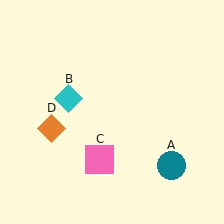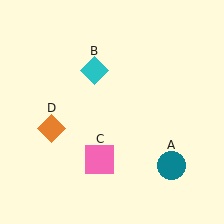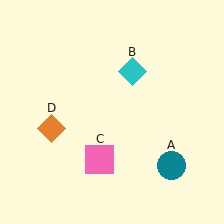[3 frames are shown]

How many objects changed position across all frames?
1 object changed position: cyan diamond (object B).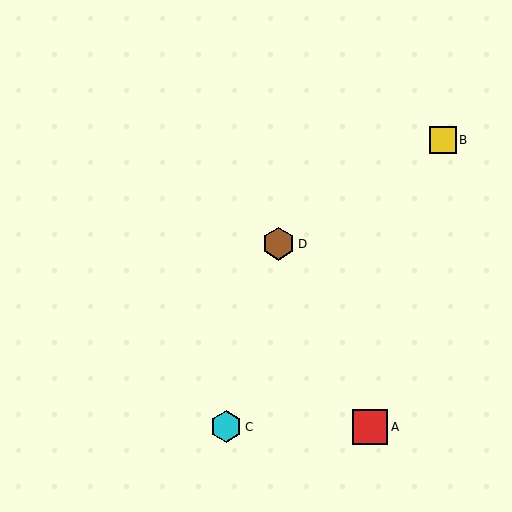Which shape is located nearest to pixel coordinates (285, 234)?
The brown hexagon (labeled D) at (279, 244) is nearest to that location.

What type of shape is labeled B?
Shape B is a yellow square.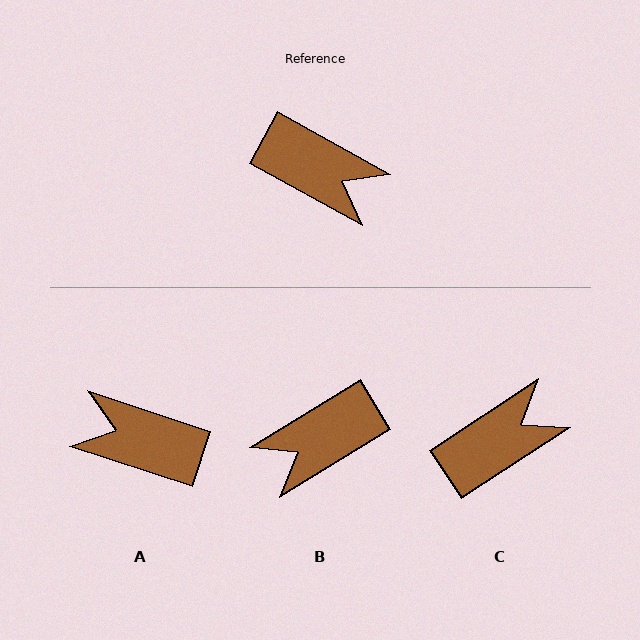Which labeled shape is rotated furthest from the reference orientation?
A, about 169 degrees away.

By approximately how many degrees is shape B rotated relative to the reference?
Approximately 120 degrees clockwise.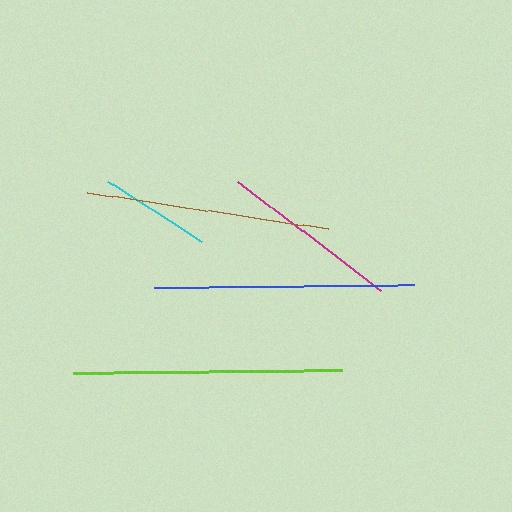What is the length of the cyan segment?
The cyan segment is approximately 111 pixels long.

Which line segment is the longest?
The lime line is the longest at approximately 269 pixels.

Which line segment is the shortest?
The cyan line is the shortest at approximately 111 pixels.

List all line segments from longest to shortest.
From longest to shortest: lime, blue, brown, magenta, cyan.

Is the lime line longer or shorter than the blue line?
The lime line is longer than the blue line.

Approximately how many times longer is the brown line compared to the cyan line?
The brown line is approximately 2.2 times the length of the cyan line.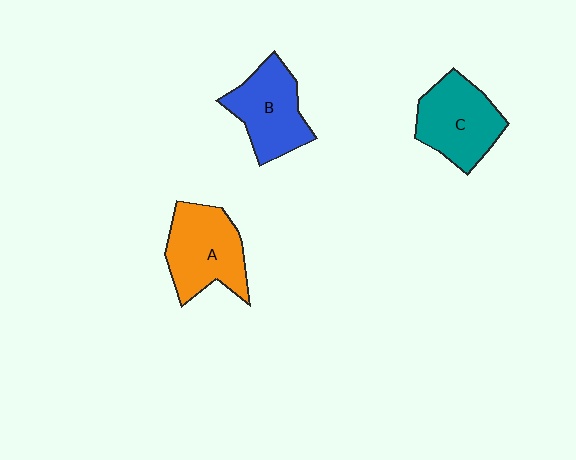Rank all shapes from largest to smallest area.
From largest to smallest: A (orange), C (teal), B (blue).